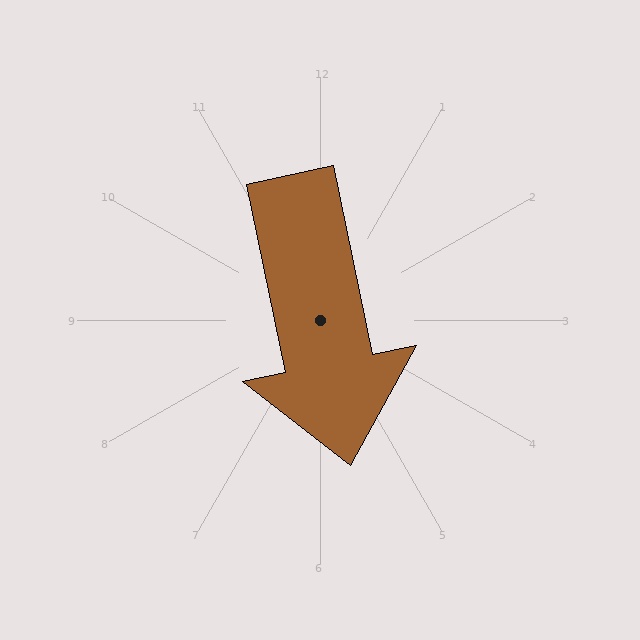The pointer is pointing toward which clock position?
Roughly 6 o'clock.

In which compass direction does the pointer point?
South.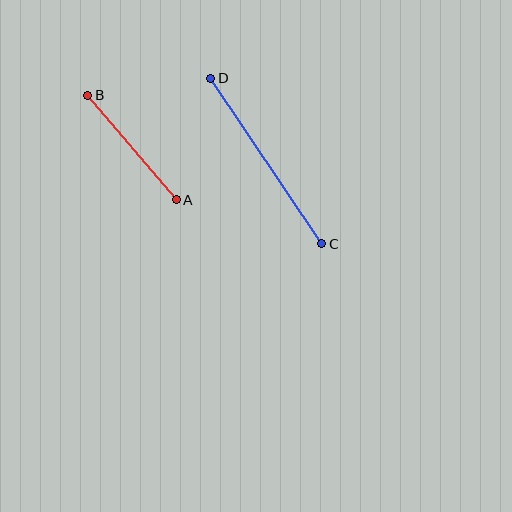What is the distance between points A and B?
The distance is approximately 137 pixels.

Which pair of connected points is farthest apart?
Points C and D are farthest apart.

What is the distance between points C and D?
The distance is approximately 200 pixels.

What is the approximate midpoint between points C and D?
The midpoint is at approximately (266, 161) pixels.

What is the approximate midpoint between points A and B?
The midpoint is at approximately (132, 148) pixels.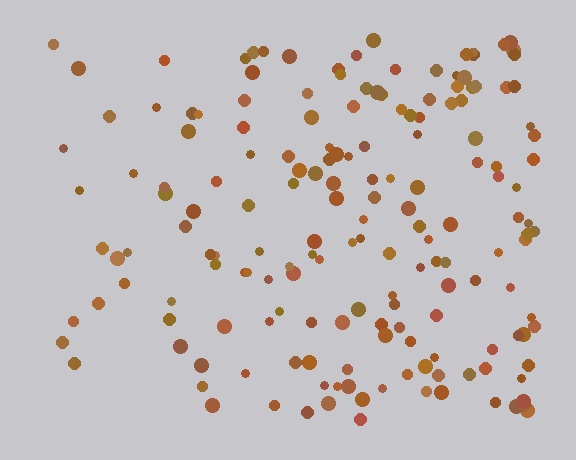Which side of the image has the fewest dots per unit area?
The left.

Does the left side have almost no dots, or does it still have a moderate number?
Still a moderate number, just noticeably fewer than the right.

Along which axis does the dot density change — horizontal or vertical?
Horizontal.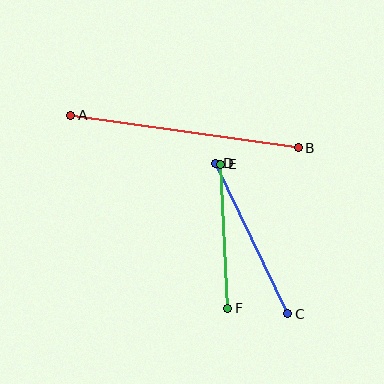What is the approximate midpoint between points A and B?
The midpoint is at approximately (184, 131) pixels.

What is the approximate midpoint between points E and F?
The midpoint is at approximately (224, 236) pixels.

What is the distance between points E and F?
The distance is approximately 144 pixels.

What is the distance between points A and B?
The distance is approximately 229 pixels.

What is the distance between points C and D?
The distance is approximately 167 pixels.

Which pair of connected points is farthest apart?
Points A and B are farthest apart.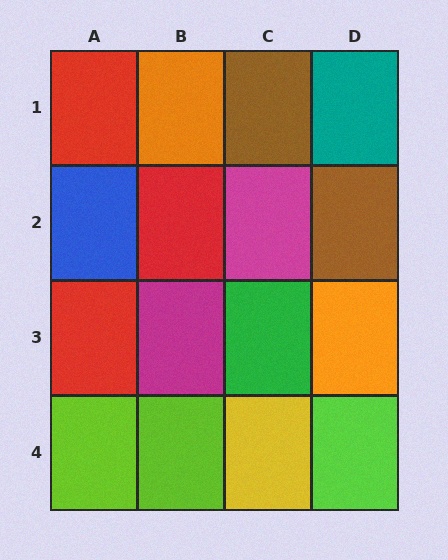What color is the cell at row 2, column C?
Magenta.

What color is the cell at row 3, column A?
Red.